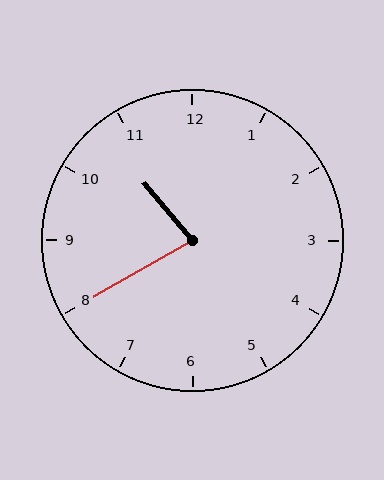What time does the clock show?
10:40.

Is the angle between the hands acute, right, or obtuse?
It is acute.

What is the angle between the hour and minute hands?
Approximately 80 degrees.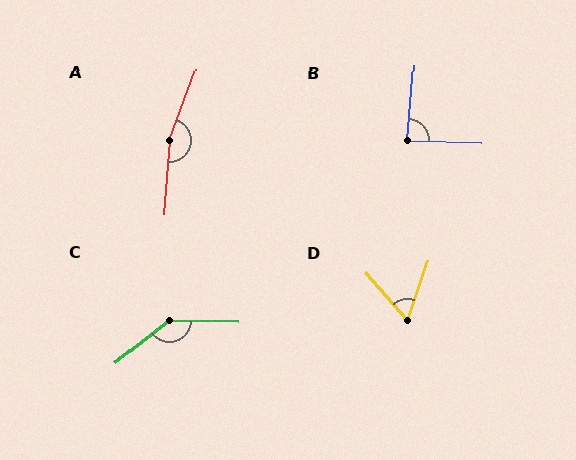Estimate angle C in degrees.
Approximately 140 degrees.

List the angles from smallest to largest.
D (60°), B (86°), C (140°), A (164°).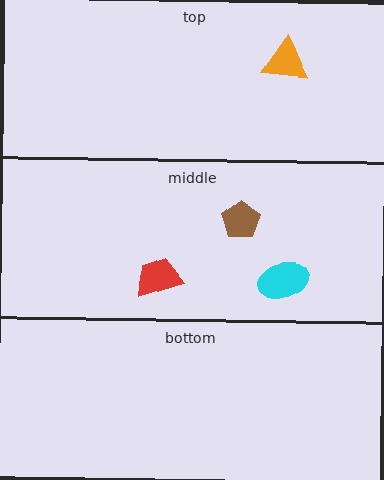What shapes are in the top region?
The orange triangle.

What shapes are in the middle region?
The red trapezoid, the cyan ellipse, the brown pentagon.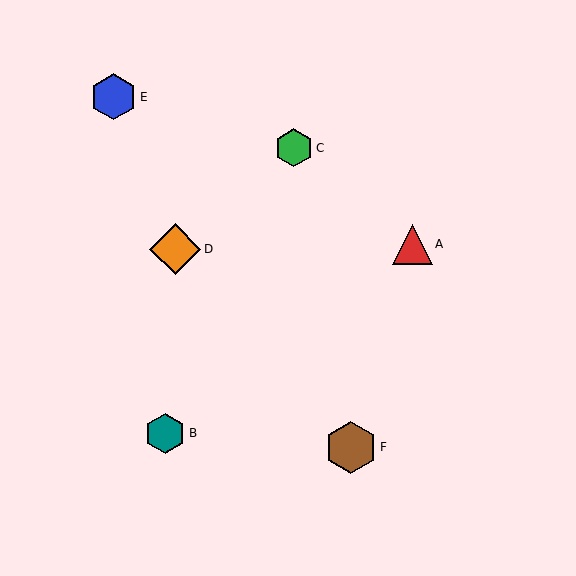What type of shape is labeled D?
Shape D is an orange diamond.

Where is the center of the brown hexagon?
The center of the brown hexagon is at (351, 447).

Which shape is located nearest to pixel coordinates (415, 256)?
The red triangle (labeled A) at (412, 244) is nearest to that location.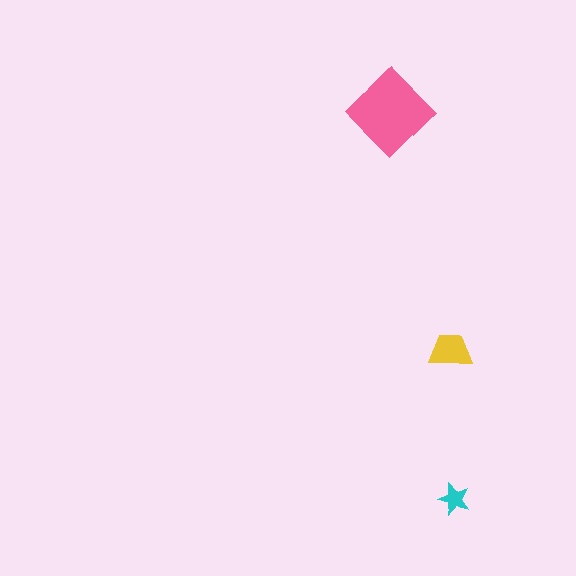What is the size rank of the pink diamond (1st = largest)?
1st.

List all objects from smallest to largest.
The cyan star, the yellow trapezoid, the pink diamond.